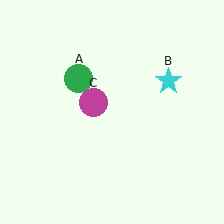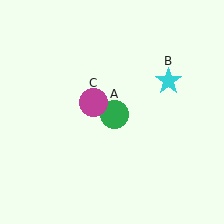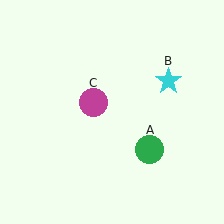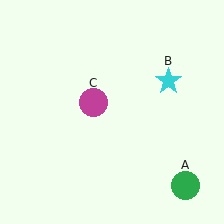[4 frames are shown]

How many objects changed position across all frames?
1 object changed position: green circle (object A).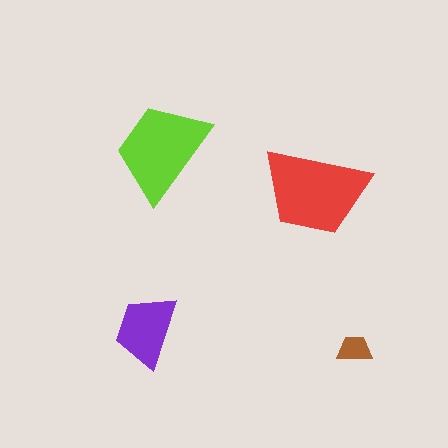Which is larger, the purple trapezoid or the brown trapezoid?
The purple one.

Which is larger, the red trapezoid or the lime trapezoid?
The red one.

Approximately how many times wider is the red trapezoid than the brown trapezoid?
About 3 times wider.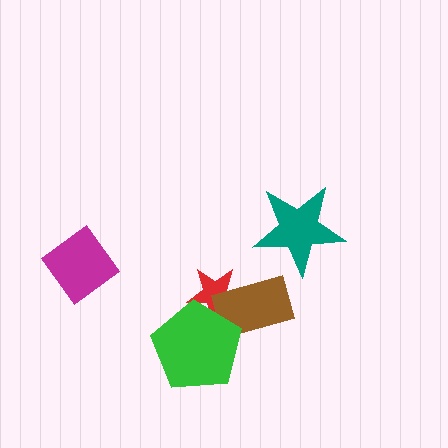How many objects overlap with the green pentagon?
2 objects overlap with the green pentagon.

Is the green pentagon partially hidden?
No, no other shape covers it.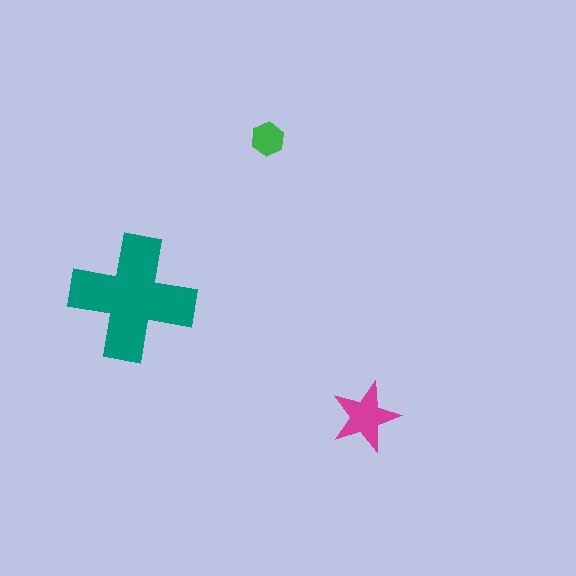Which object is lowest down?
The magenta star is bottommost.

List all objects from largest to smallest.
The teal cross, the magenta star, the green hexagon.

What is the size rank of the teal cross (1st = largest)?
1st.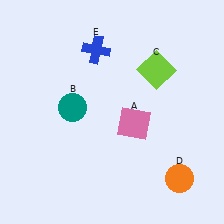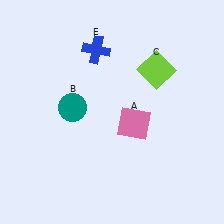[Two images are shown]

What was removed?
The orange circle (D) was removed in Image 2.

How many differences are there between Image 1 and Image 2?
There is 1 difference between the two images.